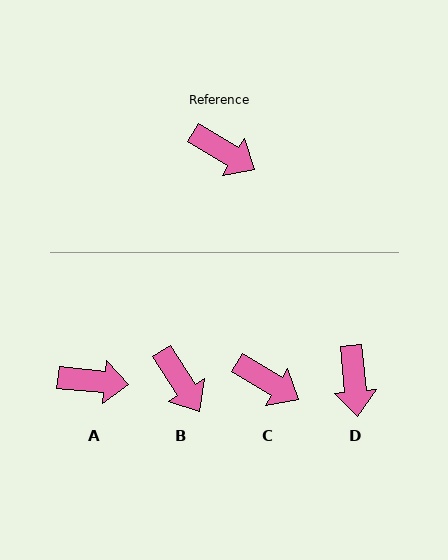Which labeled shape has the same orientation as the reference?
C.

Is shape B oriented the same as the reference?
No, it is off by about 26 degrees.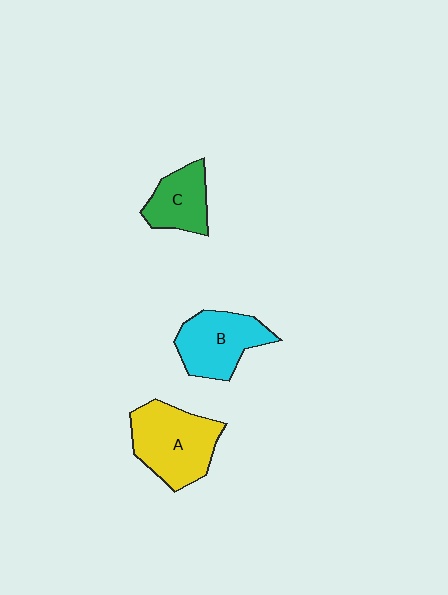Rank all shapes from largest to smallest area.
From largest to smallest: A (yellow), B (cyan), C (green).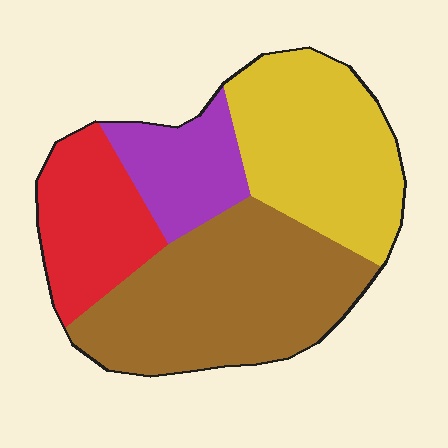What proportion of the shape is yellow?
Yellow takes up about one third (1/3) of the shape.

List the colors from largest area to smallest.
From largest to smallest: brown, yellow, red, purple.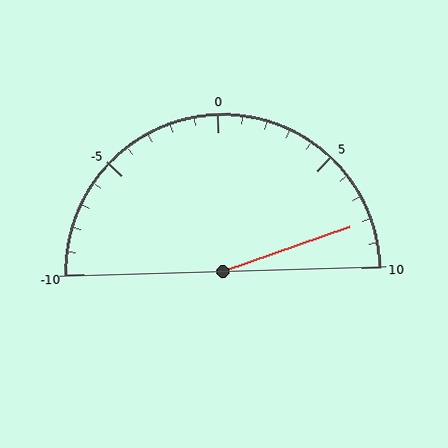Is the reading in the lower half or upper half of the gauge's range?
The reading is in the upper half of the range (-10 to 10).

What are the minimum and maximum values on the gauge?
The gauge ranges from -10 to 10.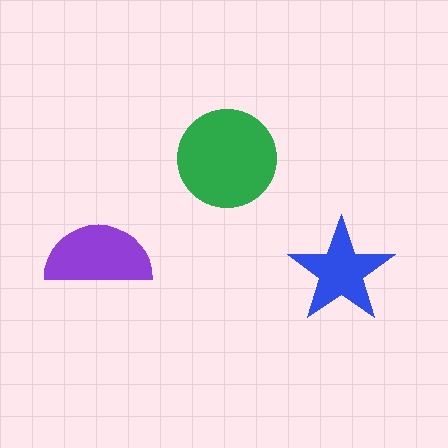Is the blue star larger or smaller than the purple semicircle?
Smaller.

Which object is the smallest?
The blue star.